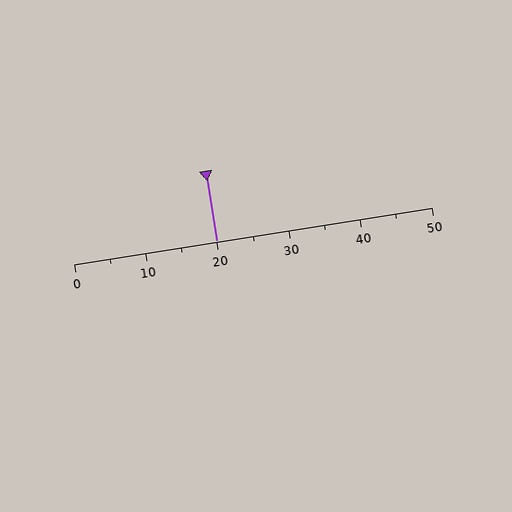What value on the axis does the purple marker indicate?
The marker indicates approximately 20.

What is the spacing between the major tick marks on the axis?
The major ticks are spaced 10 apart.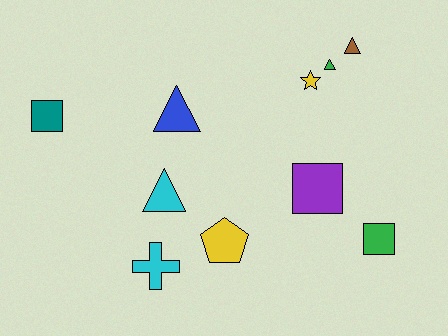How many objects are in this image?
There are 10 objects.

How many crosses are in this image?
There is 1 cross.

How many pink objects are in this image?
There are no pink objects.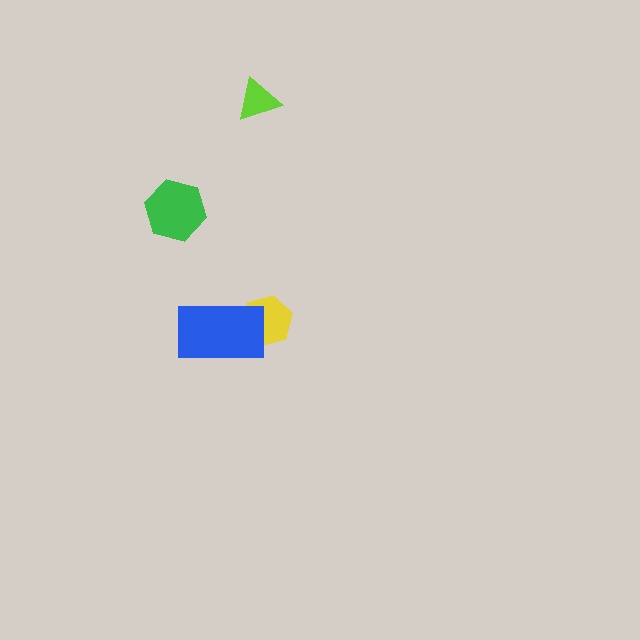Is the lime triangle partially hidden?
No, no other shape covers it.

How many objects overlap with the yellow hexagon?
1 object overlaps with the yellow hexagon.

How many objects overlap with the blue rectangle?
1 object overlaps with the blue rectangle.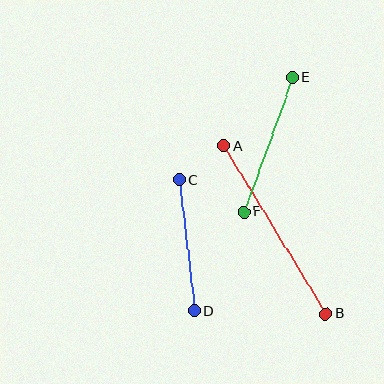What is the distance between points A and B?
The distance is approximately 197 pixels.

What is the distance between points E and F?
The distance is approximately 143 pixels.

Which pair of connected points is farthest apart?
Points A and B are farthest apart.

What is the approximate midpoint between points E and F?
The midpoint is at approximately (268, 145) pixels.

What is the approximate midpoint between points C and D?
The midpoint is at approximately (186, 245) pixels.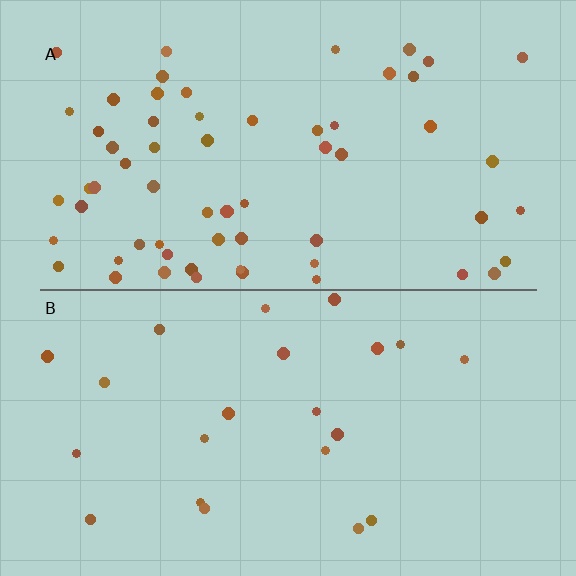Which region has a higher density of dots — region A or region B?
A (the top).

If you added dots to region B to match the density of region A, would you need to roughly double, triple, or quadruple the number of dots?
Approximately triple.